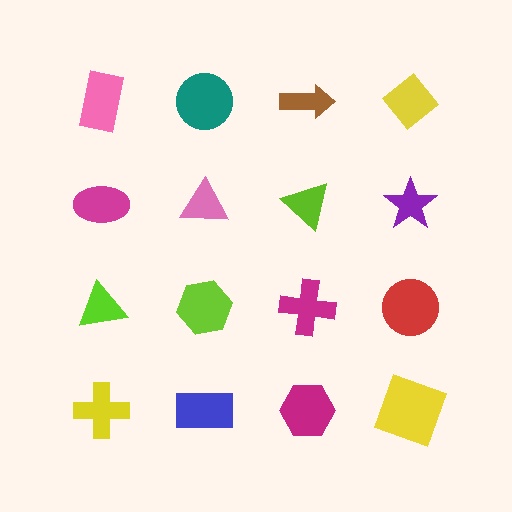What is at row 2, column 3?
A lime triangle.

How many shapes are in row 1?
4 shapes.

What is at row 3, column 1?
A lime triangle.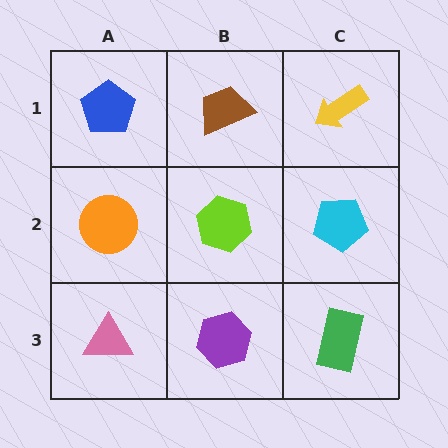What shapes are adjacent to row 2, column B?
A brown trapezoid (row 1, column B), a purple hexagon (row 3, column B), an orange circle (row 2, column A), a cyan pentagon (row 2, column C).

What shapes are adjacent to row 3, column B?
A lime hexagon (row 2, column B), a pink triangle (row 3, column A), a green rectangle (row 3, column C).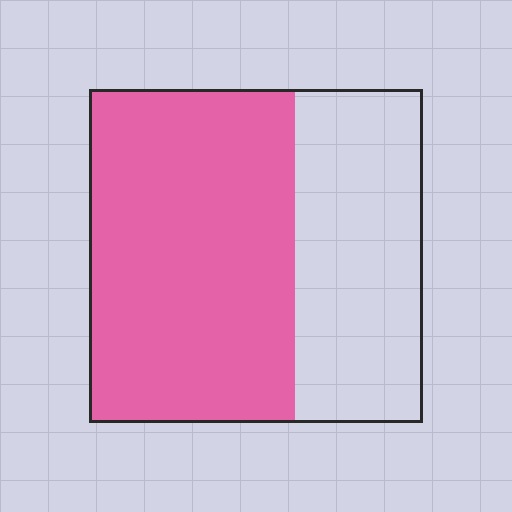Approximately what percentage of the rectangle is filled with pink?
Approximately 60%.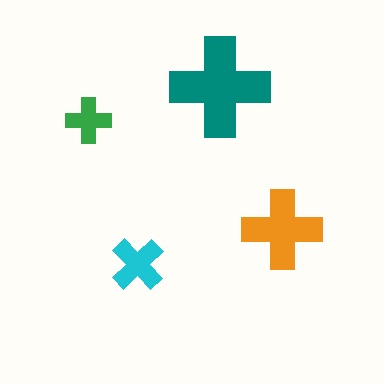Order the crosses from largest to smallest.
the teal one, the orange one, the cyan one, the green one.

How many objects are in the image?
There are 4 objects in the image.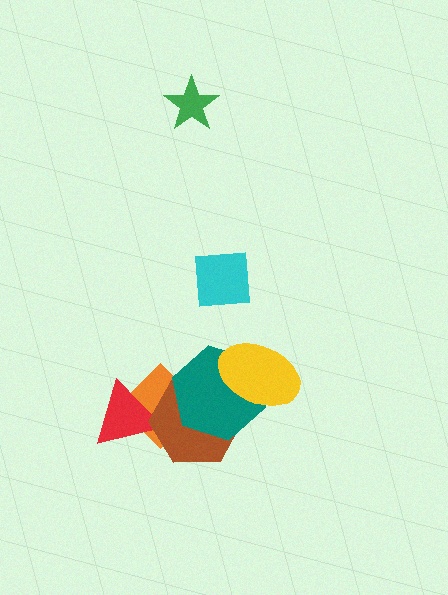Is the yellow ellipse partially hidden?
No, no other shape covers it.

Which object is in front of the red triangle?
The brown hexagon is in front of the red triangle.